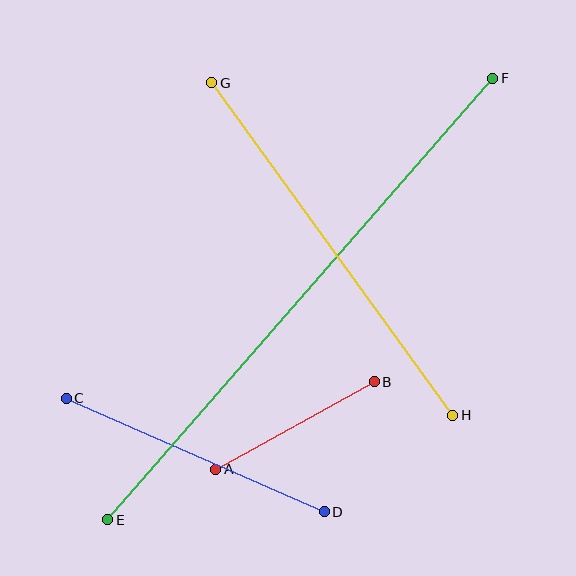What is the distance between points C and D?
The distance is approximately 282 pixels.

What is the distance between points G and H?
The distance is approximately 411 pixels.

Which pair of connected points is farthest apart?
Points E and F are farthest apart.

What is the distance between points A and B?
The distance is approximately 181 pixels.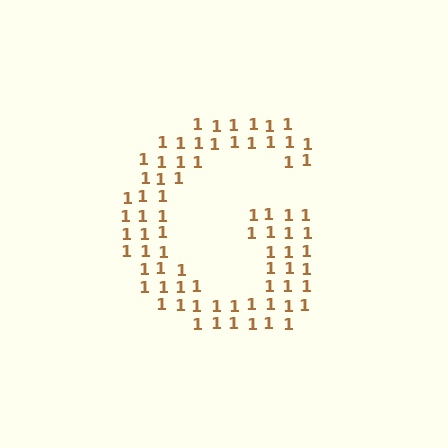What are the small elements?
The small elements are digit 1's.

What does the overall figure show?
The overall figure shows the letter G.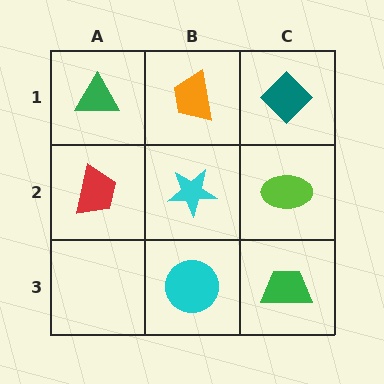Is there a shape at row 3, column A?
No, that cell is empty.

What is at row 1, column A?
A green triangle.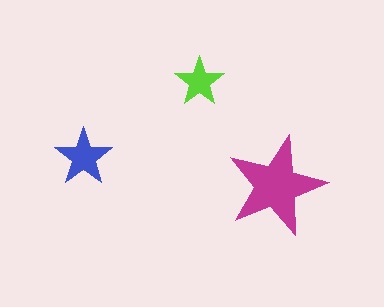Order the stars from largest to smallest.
the magenta one, the blue one, the lime one.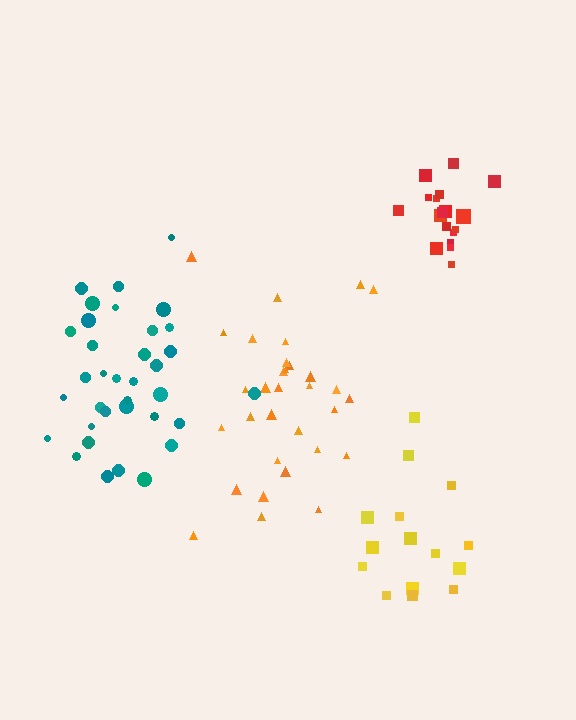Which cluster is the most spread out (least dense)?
Orange.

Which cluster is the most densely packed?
Red.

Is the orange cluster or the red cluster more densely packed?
Red.